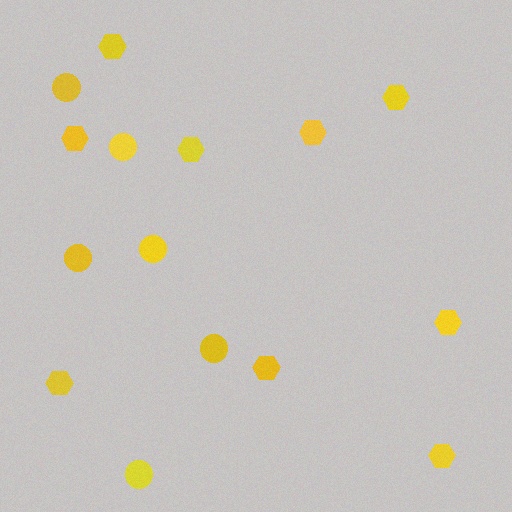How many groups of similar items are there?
There are 2 groups: one group of circles (6) and one group of hexagons (9).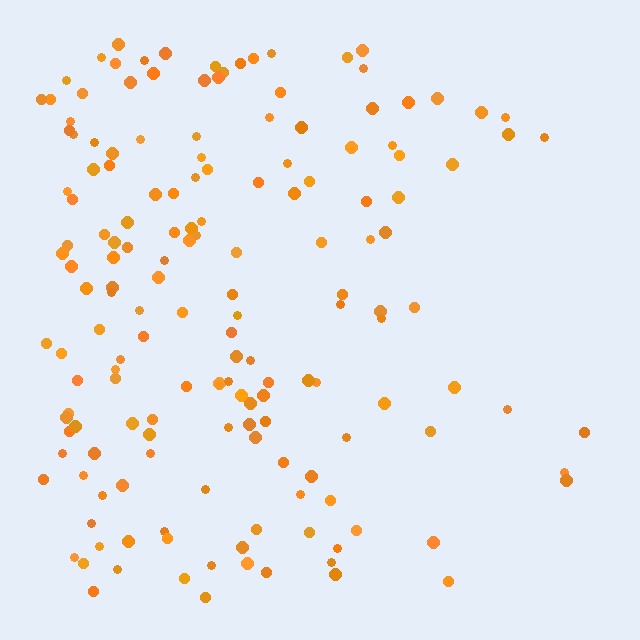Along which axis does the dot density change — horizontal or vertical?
Horizontal.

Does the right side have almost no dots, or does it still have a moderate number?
Still a moderate number, just noticeably fewer than the left.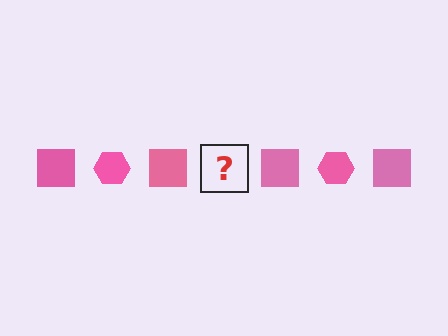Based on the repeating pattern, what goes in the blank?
The blank should be a pink hexagon.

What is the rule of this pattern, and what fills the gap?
The rule is that the pattern cycles through square, hexagon shapes in pink. The gap should be filled with a pink hexagon.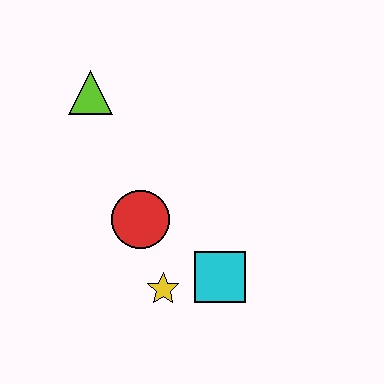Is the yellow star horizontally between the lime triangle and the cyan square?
Yes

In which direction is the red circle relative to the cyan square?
The red circle is to the left of the cyan square.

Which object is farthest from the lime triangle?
The cyan square is farthest from the lime triangle.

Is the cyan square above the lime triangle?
No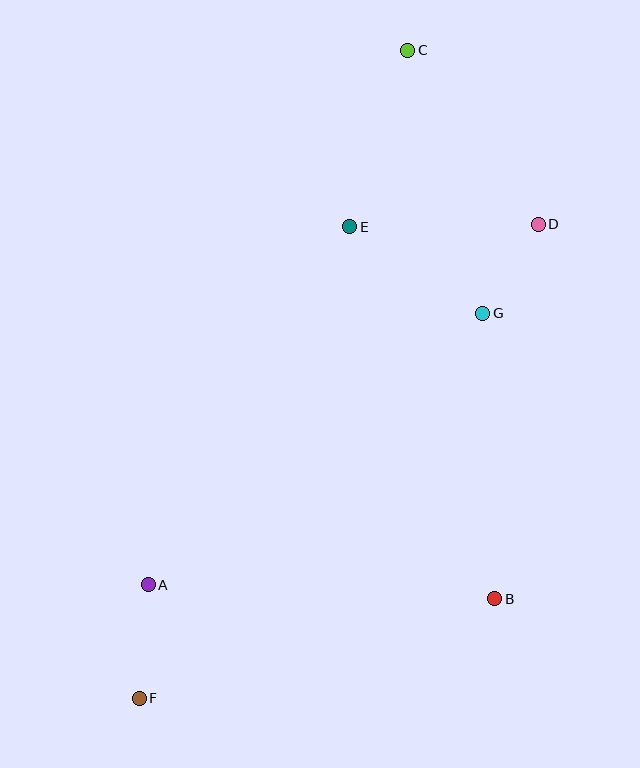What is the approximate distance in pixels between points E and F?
The distance between E and F is approximately 516 pixels.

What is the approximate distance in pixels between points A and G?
The distance between A and G is approximately 431 pixels.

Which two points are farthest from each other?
Points C and F are farthest from each other.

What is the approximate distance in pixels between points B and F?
The distance between B and F is approximately 369 pixels.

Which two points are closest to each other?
Points D and G are closest to each other.